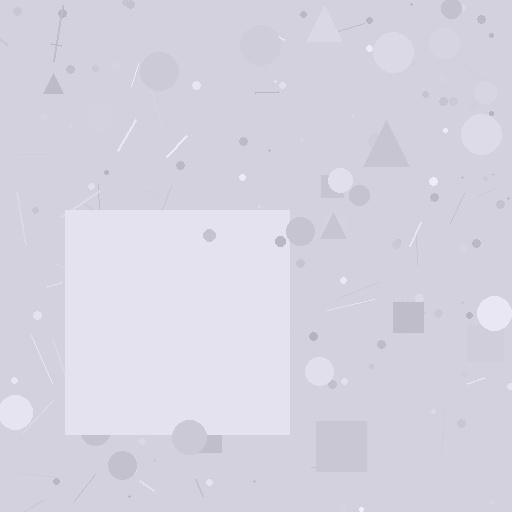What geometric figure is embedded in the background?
A square is embedded in the background.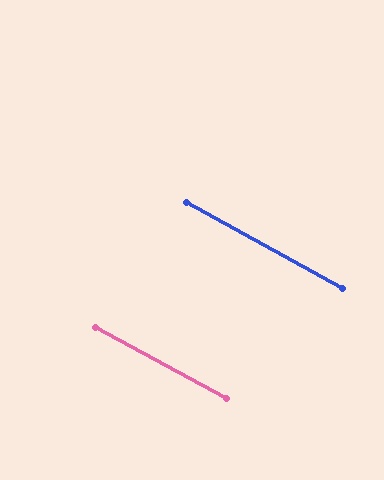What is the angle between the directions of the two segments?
Approximately 1 degree.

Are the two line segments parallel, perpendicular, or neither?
Parallel — their directions differ by only 0.5°.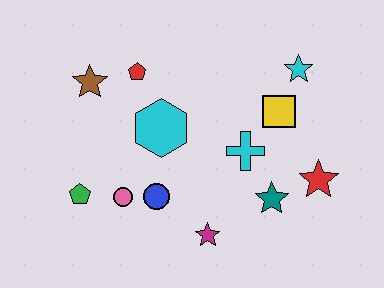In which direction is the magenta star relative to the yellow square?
The magenta star is below the yellow square.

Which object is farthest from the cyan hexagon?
The red star is farthest from the cyan hexagon.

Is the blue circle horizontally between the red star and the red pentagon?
Yes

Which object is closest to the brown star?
The red pentagon is closest to the brown star.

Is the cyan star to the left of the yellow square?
No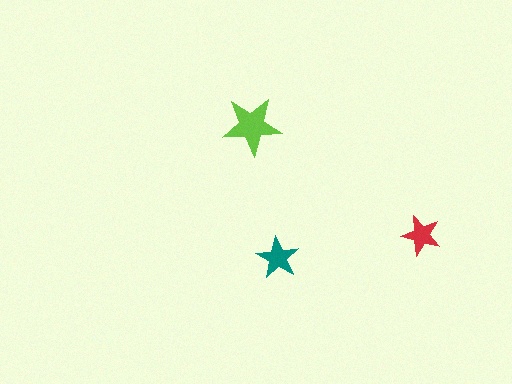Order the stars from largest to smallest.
the lime one, the teal one, the red one.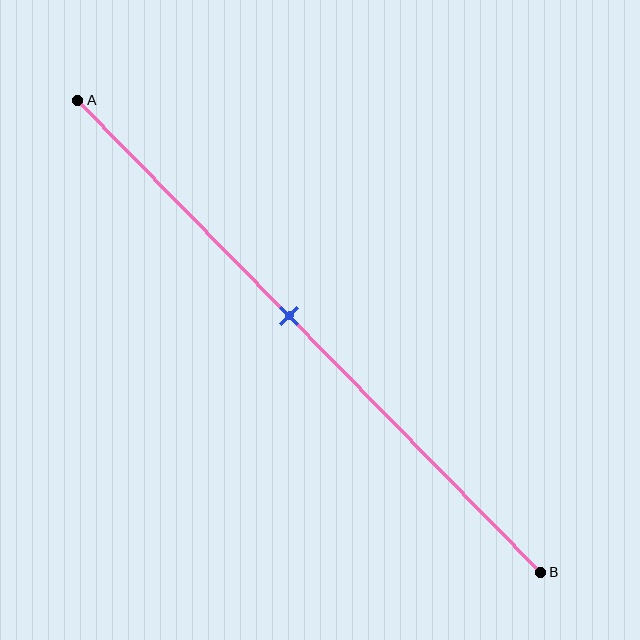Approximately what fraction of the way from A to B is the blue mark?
The blue mark is approximately 45% of the way from A to B.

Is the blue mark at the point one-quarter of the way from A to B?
No, the mark is at about 45% from A, not at the 25% one-quarter point.